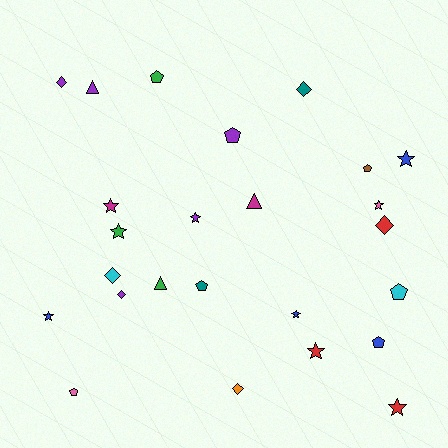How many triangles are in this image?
There are 3 triangles.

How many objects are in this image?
There are 25 objects.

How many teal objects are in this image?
There are 2 teal objects.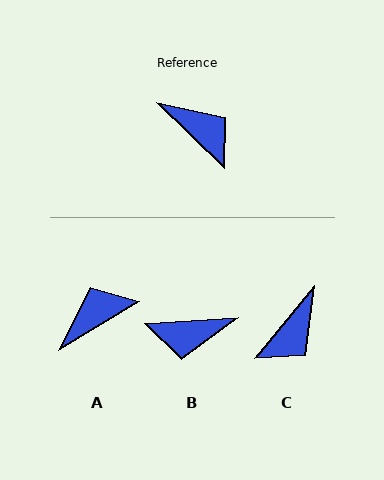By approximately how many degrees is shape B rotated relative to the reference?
Approximately 132 degrees clockwise.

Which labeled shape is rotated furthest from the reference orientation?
B, about 132 degrees away.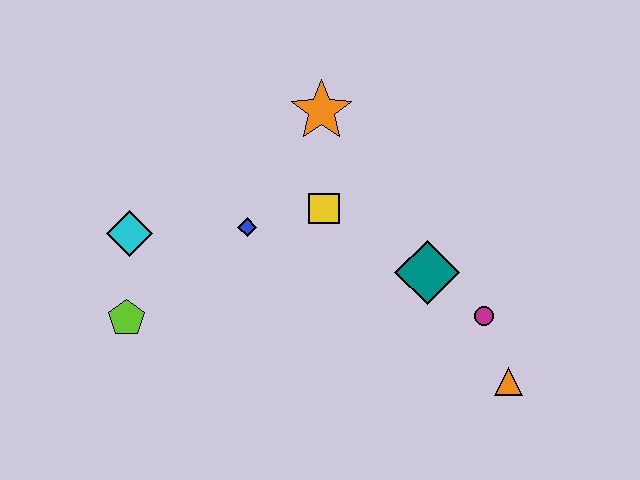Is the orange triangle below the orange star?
Yes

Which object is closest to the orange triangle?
The magenta circle is closest to the orange triangle.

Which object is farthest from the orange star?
The orange triangle is farthest from the orange star.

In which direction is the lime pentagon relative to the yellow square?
The lime pentagon is to the left of the yellow square.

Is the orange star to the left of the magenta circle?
Yes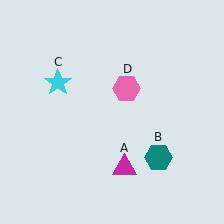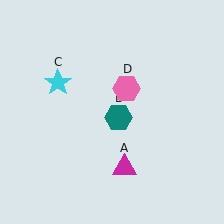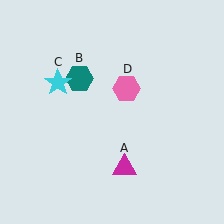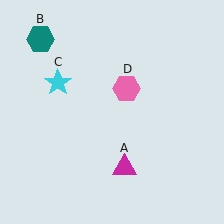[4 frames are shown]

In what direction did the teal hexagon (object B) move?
The teal hexagon (object B) moved up and to the left.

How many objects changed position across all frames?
1 object changed position: teal hexagon (object B).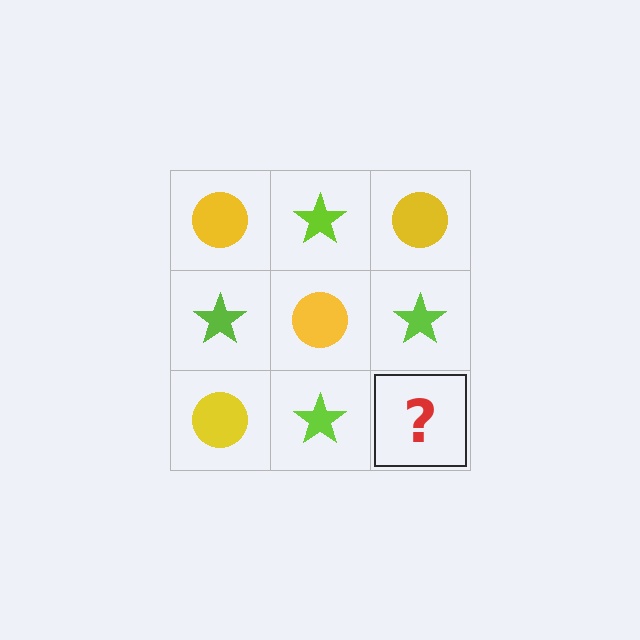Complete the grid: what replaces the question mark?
The question mark should be replaced with a yellow circle.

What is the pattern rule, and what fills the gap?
The rule is that it alternates yellow circle and lime star in a checkerboard pattern. The gap should be filled with a yellow circle.